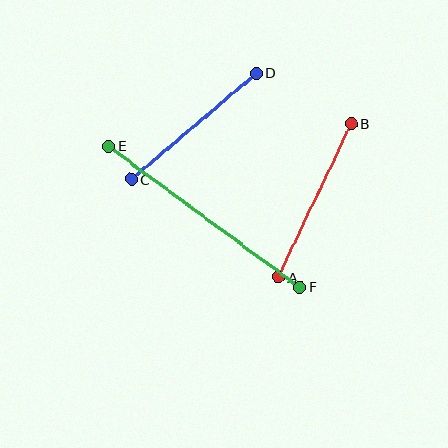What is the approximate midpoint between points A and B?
The midpoint is at approximately (315, 200) pixels.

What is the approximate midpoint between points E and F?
The midpoint is at approximately (204, 217) pixels.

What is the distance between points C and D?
The distance is approximately 164 pixels.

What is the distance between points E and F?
The distance is approximately 238 pixels.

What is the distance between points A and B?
The distance is approximately 170 pixels.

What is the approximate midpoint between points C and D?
The midpoint is at approximately (194, 126) pixels.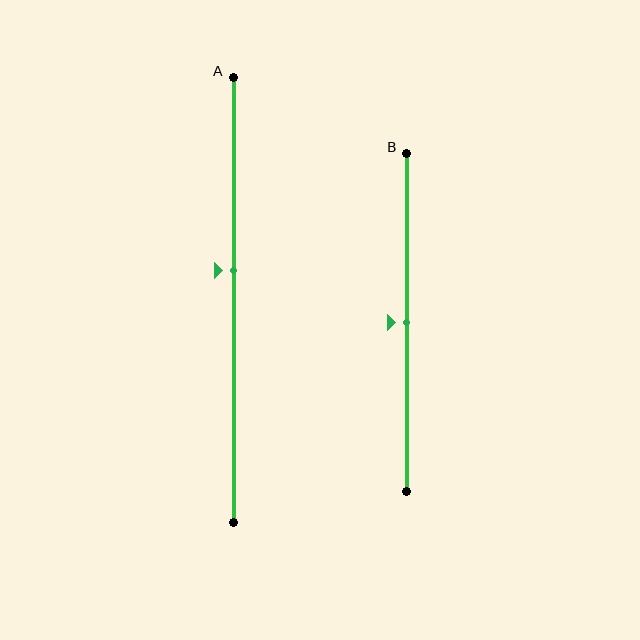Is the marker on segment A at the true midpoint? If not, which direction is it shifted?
No, the marker on segment A is shifted upward by about 7% of the segment length.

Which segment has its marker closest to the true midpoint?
Segment B has its marker closest to the true midpoint.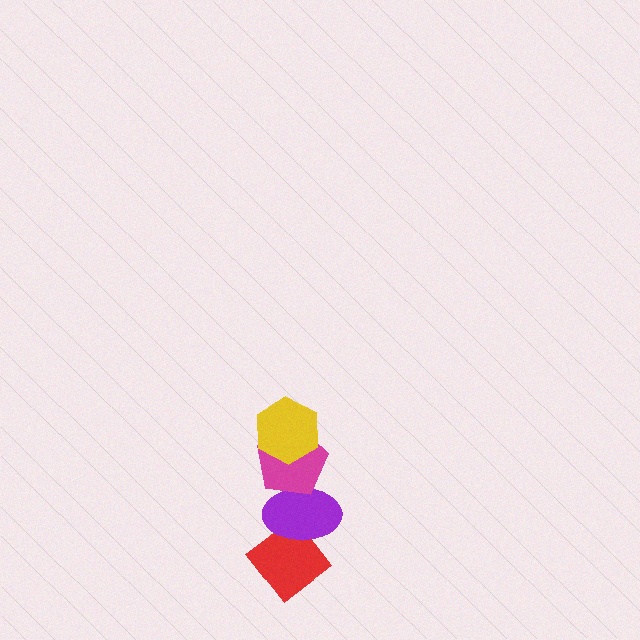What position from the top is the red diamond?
The red diamond is 4th from the top.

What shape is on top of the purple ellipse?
The magenta pentagon is on top of the purple ellipse.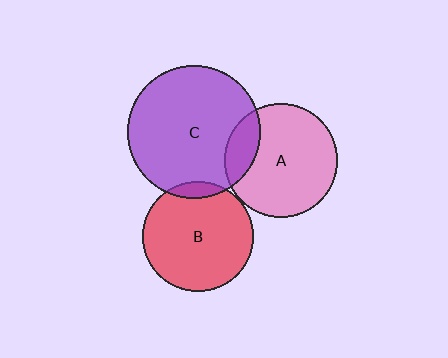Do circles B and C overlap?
Yes.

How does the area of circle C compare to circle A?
Approximately 1.4 times.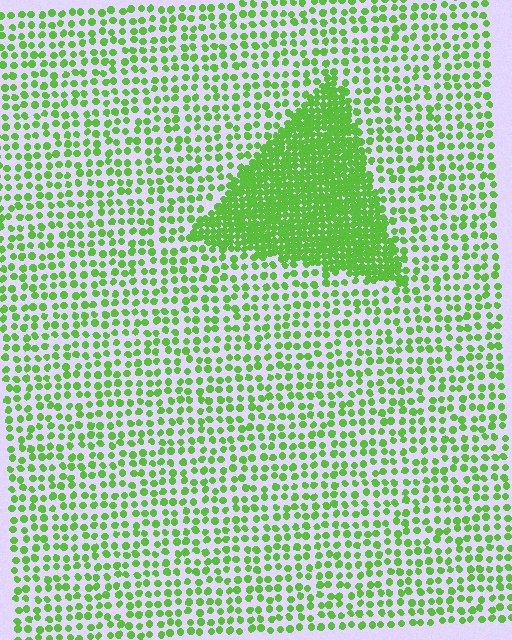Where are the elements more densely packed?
The elements are more densely packed inside the triangle boundary.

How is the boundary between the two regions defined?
The boundary is defined by a change in element density (approximately 2.7x ratio). All elements are the same color, size, and shape.